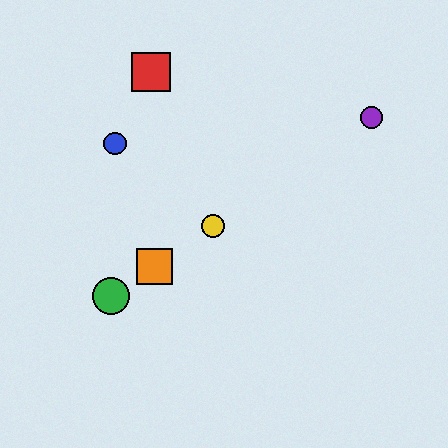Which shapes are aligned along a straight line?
The green circle, the yellow circle, the purple circle, the orange square are aligned along a straight line.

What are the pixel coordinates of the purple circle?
The purple circle is at (372, 117).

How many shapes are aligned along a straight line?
4 shapes (the green circle, the yellow circle, the purple circle, the orange square) are aligned along a straight line.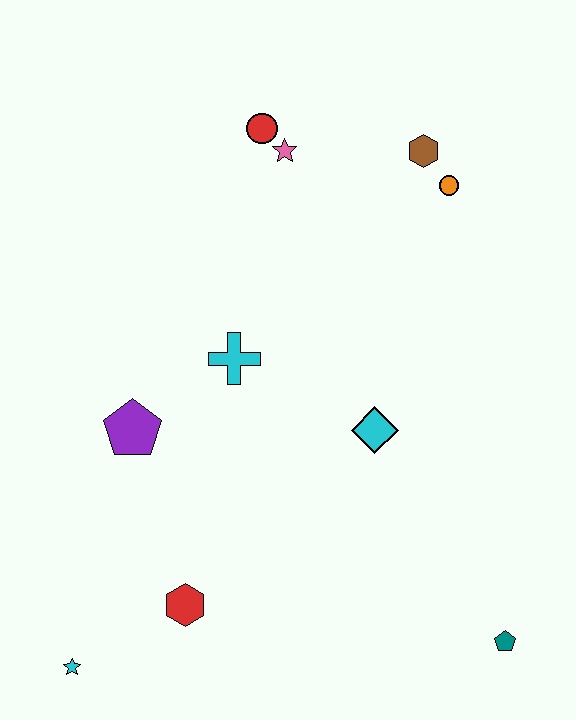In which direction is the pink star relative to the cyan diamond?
The pink star is above the cyan diamond.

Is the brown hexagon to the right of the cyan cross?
Yes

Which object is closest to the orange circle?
The brown hexagon is closest to the orange circle.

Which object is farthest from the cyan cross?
The teal pentagon is farthest from the cyan cross.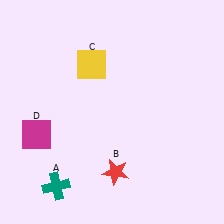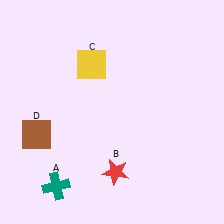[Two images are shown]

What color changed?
The square (D) changed from magenta in Image 1 to brown in Image 2.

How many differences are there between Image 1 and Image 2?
There is 1 difference between the two images.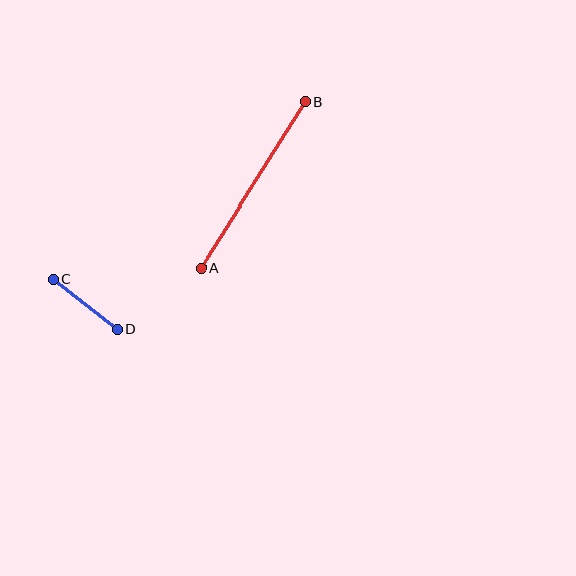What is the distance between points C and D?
The distance is approximately 81 pixels.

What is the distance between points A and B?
The distance is approximately 196 pixels.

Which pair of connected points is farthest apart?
Points A and B are farthest apart.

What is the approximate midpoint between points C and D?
The midpoint is at approximately (85, 304) pixels.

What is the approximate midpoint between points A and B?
The midpoint is at approximately (253, 185) pixels.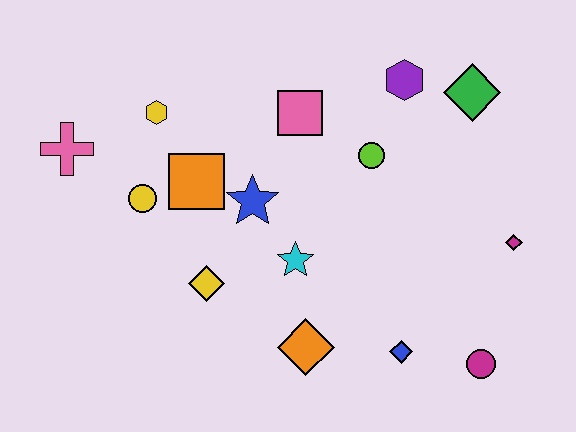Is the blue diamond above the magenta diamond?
No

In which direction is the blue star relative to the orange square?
The blue star is to the right of the orange square.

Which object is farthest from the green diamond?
The pink cross is farthest from the green diamond.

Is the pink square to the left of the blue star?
No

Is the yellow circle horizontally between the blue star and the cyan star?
No